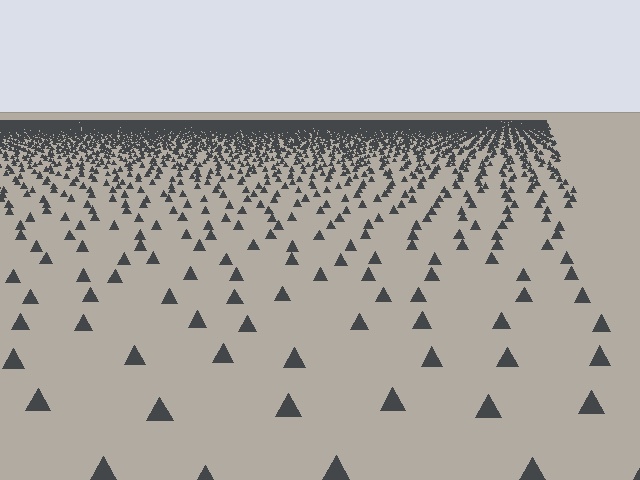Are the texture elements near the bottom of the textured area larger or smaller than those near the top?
Larger. Near the bottom, elements are closer to the viewer and appear at a bigger on-screen size.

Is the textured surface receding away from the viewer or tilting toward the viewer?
The surface is receding away from the viewer. Texture elements get smaller and denser toward the top.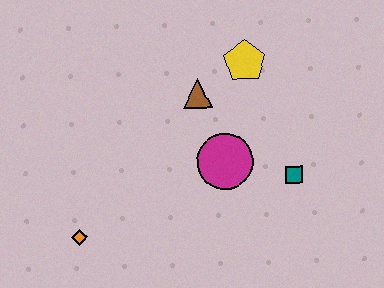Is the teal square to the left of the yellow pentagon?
No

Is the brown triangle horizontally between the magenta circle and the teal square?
No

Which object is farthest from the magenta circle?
The orange diamond is farthest from the magenta circle.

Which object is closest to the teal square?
The magenta circle is closest to the teal square.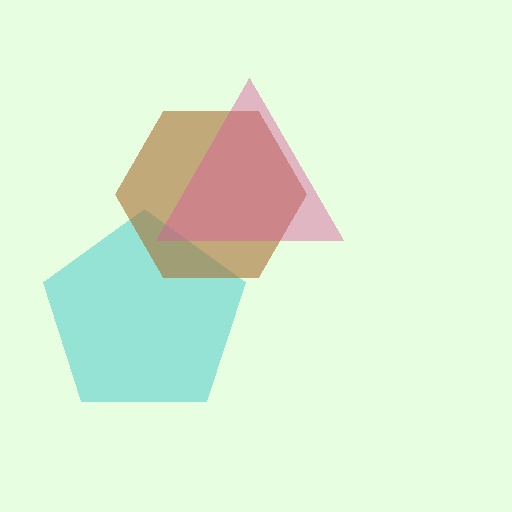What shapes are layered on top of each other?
The layered shapes are: a cyan pentagon, a brown hexagon, a pink triangle.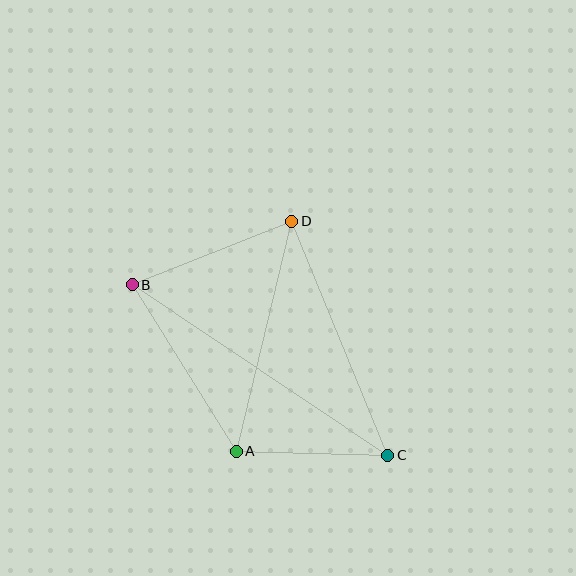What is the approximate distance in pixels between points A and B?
The distance between A and B is approximately 196 pixels.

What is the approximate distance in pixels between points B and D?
The distance between B and D is approximately 172 pixels.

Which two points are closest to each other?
Points A and C are closest to each other.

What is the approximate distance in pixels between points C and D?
The distance between C and D is approximately 253 pixels.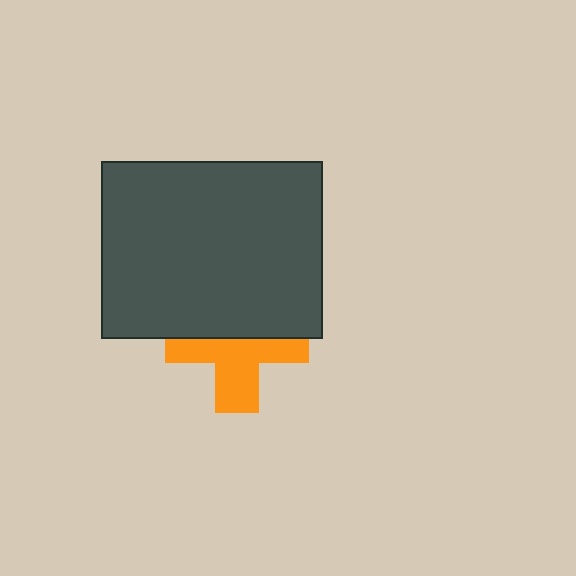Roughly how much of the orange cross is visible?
About half of it is visible (roughly 53%).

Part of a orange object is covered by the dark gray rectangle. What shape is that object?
It is a cross.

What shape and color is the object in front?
The object in front is a dark gray rectangle.